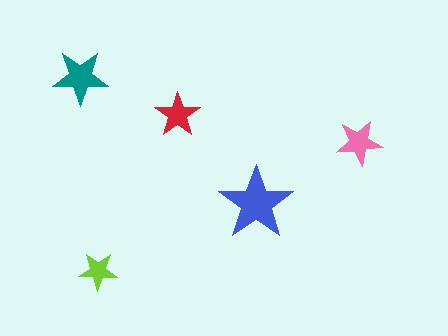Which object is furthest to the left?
The teal star is leftmost.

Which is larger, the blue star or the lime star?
The blue one.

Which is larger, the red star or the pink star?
The pink one.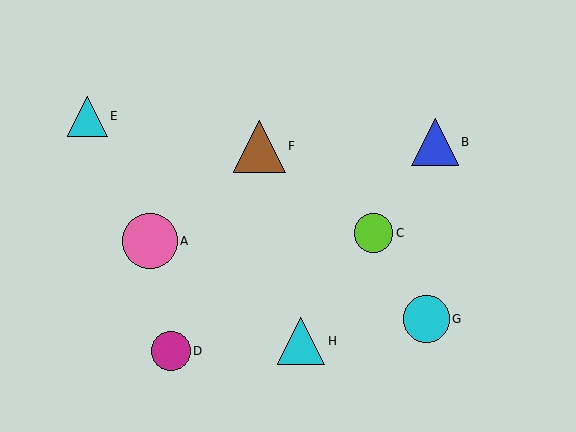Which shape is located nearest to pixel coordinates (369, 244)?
The lime circle (labeled C) at (373, 233) is nearest to that location.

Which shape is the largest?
The pink circle (labeled A) is the largest.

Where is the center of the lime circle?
The center of the lime circle is at (373, 233).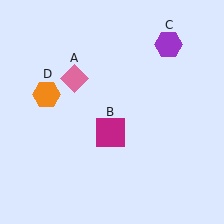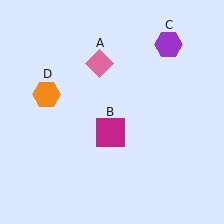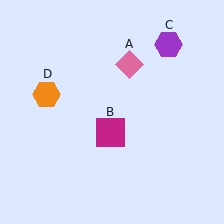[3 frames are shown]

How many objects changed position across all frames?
1 object changed position: pink diamond (object A).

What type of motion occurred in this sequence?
The pink diamond (object A) rotated clockwise around the center of the scene.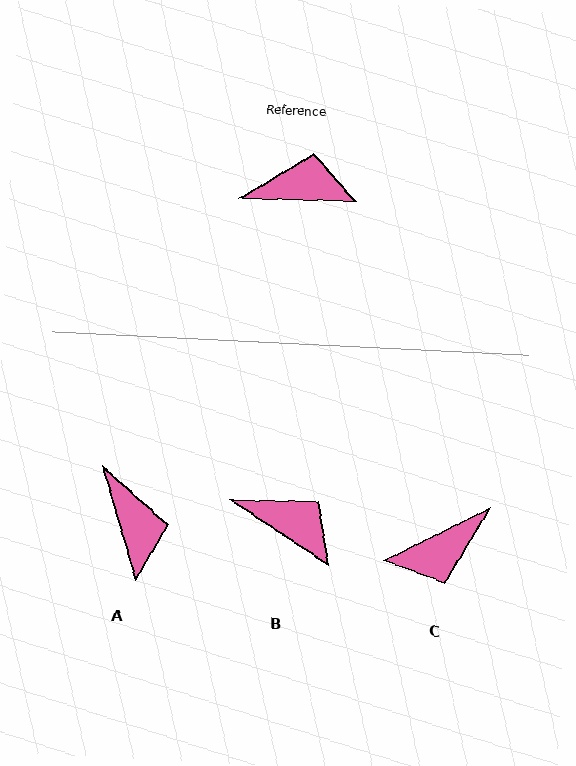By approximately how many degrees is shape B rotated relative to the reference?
Approximately 32 degrees clockwise.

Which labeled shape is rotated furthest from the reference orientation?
C, about 152 degrees away.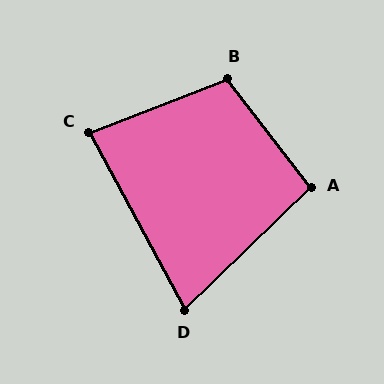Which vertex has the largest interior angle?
B, at approximately 106 degrees.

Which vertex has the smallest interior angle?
D, at approximately 74 degrees.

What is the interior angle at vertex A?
Approximately 97 degrees (obtuse).